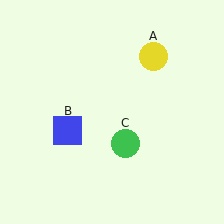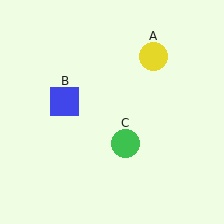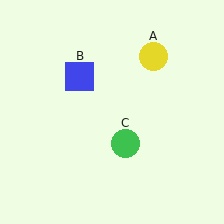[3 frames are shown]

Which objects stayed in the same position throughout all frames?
Yellow circle (object A) and green circle (object C) remained stationary.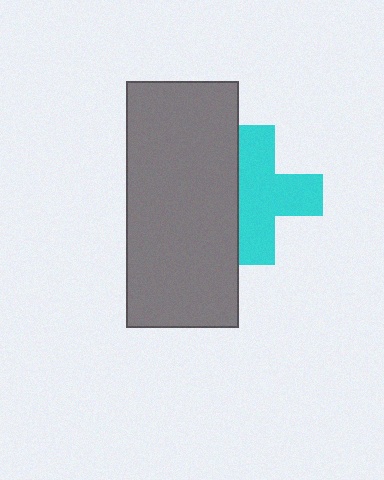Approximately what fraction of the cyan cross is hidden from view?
Roughly 31% of the cyan cross is hidden behind the gray rectangle.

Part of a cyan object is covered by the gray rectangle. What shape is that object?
It is a cross.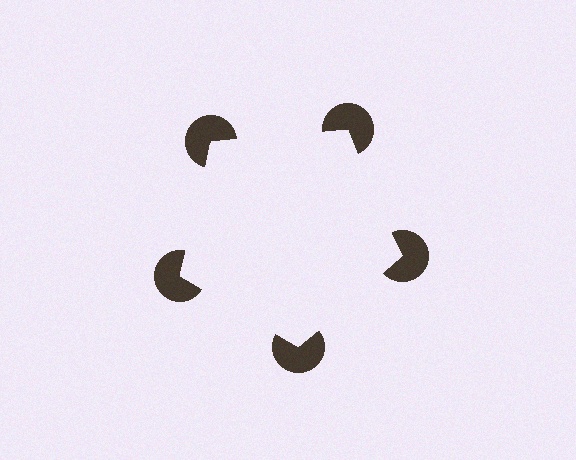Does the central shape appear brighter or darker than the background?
It typically appears slightly brighter than the background, even though no actual brightness change is drawn.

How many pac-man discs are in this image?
There are 5 — one at each vertex of the illusory pentagon.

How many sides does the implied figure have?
5 sides.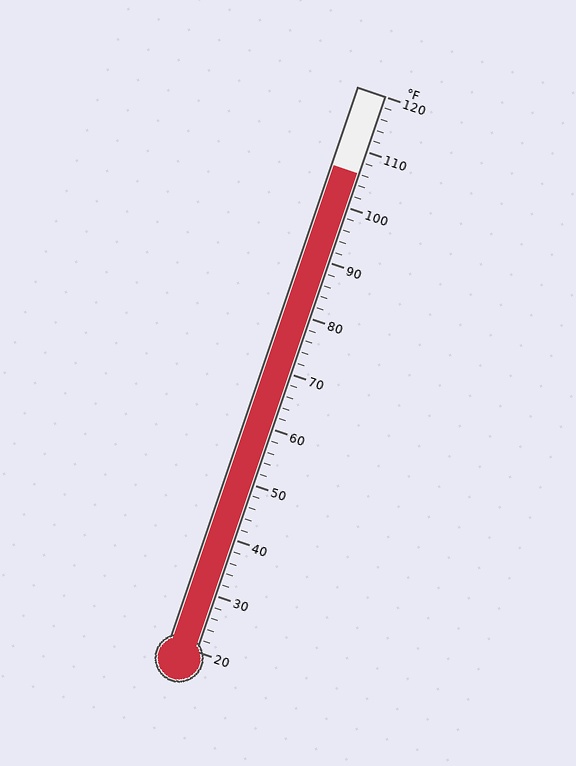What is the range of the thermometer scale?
The thermometer scale ranges from 20°F to 120°F.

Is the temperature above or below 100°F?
The temperature is above 100°F.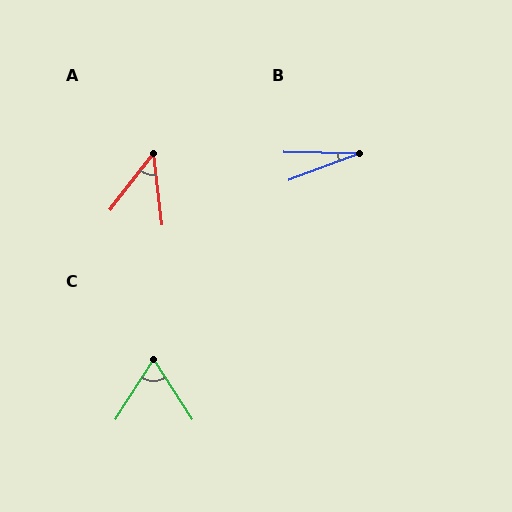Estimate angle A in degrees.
Approximately 45 degrees.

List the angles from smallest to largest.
B (22°), A (45°), C (65°).